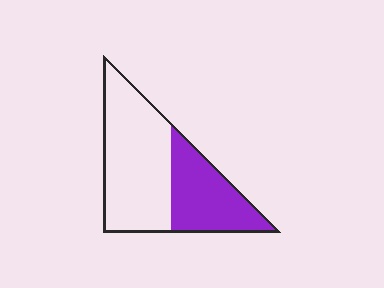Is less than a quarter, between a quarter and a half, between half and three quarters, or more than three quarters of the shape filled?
Between a quarter and a half.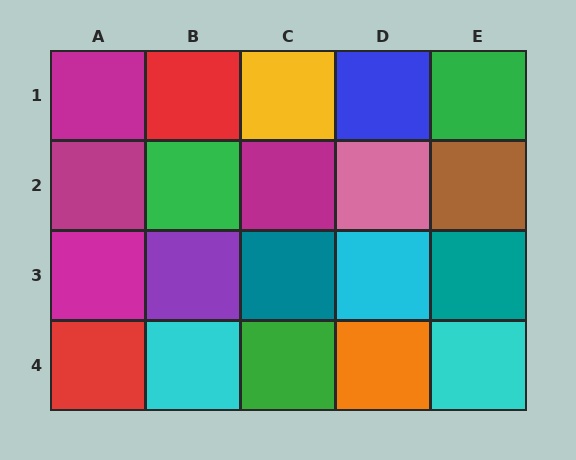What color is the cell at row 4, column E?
Cyan.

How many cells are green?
3 cells are green.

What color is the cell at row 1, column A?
Magenta.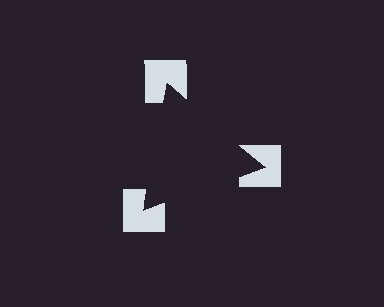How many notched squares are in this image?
There are 3 — one at each vertex of the illusory triangle.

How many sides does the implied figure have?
3 sides.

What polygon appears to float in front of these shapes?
An illusory triangle — its edges are inferred from the aligned wedge cuts in the notched squares, not physically drawn.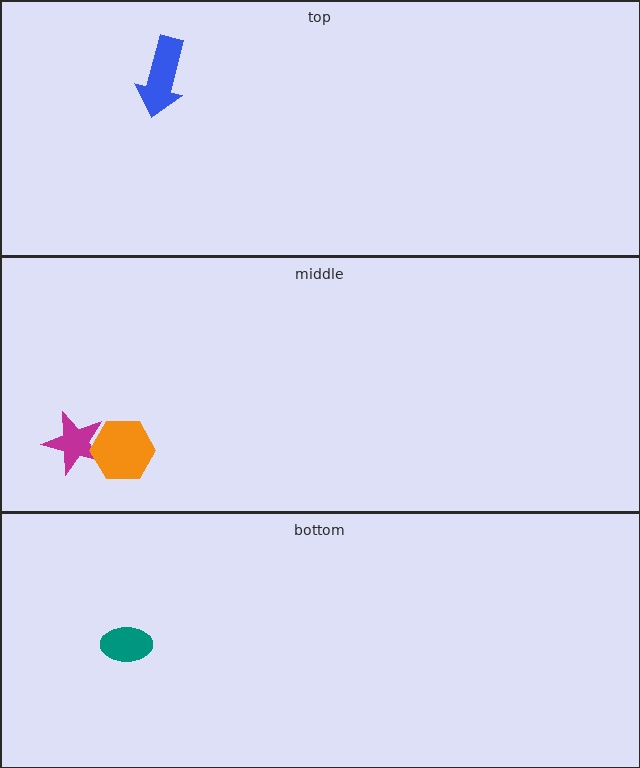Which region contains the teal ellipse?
The bottom region.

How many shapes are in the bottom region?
1.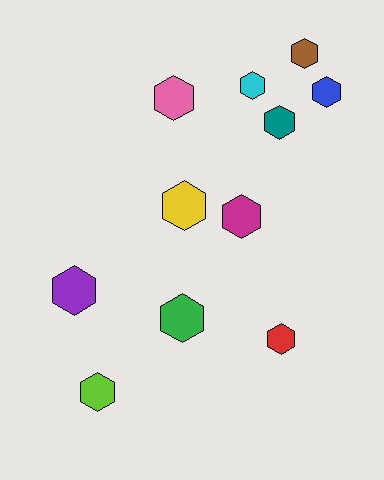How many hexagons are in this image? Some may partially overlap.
There are 11 hexagons.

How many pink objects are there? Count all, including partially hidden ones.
There is 1 pink object.